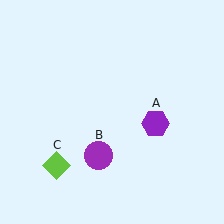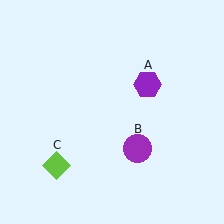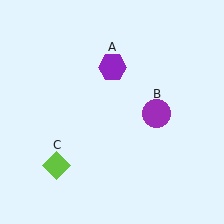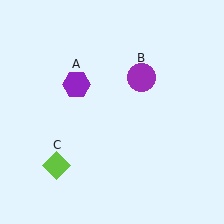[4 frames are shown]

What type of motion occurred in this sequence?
The purple hexagon (object A), purple circle (object B) rotated counterclockwise around the center of the scene.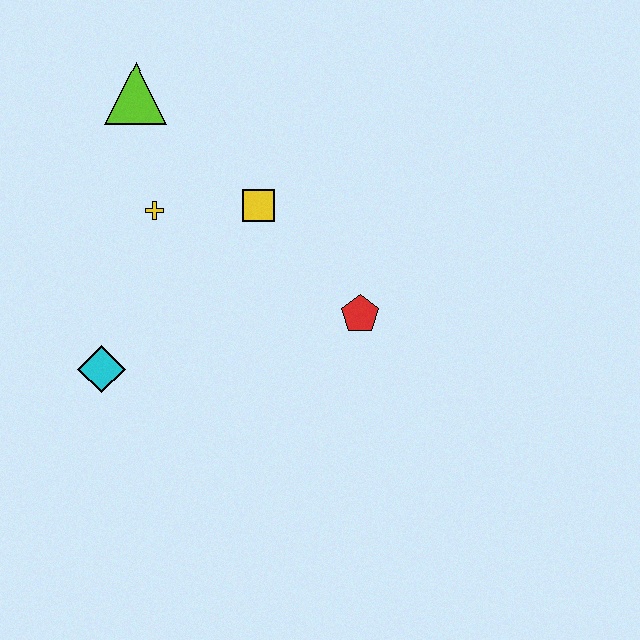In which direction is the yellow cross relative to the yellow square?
The yellow cross is to the left of the yellow square.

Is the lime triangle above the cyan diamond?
Yes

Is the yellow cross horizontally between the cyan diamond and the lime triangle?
No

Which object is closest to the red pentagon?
The yellow square is closest to the red pentagon.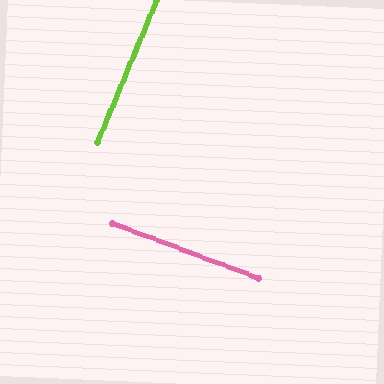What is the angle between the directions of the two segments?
Approximately 88 degrees.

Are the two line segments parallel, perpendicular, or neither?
Perpendicular — they meet at approximately 88°.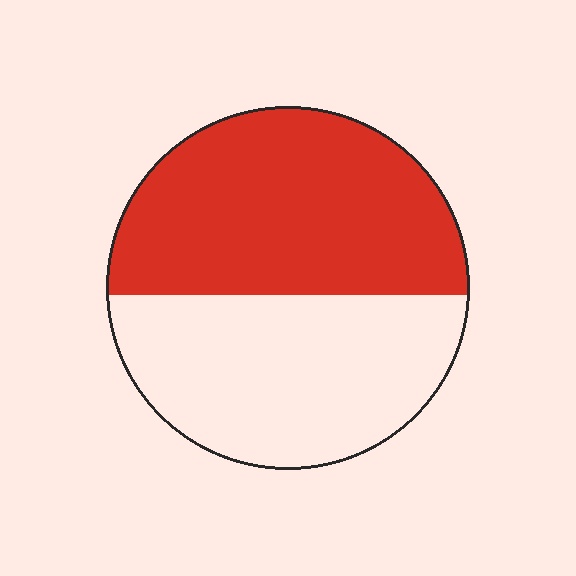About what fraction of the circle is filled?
About one half (1/2).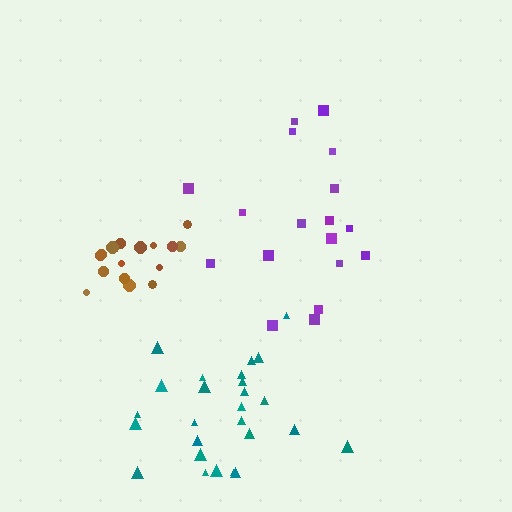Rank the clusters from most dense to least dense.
brown, teal, purple.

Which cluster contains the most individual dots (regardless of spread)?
Teal (28).